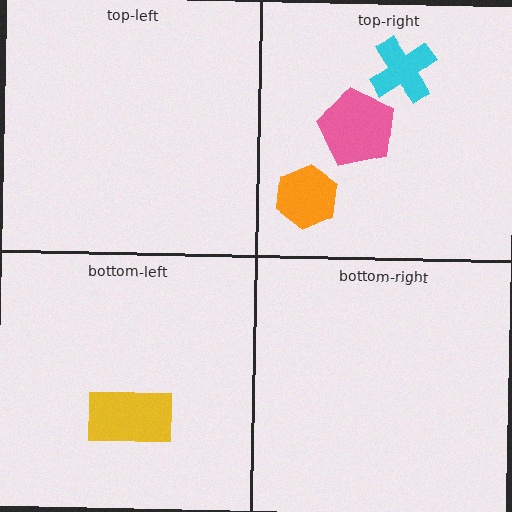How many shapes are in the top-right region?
3.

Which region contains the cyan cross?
The top-right region.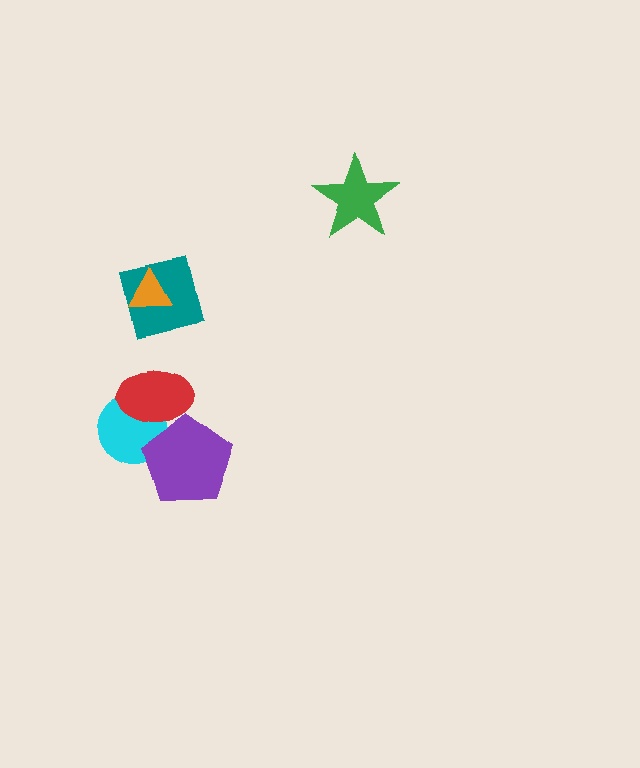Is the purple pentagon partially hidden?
Yes, it is partially covered by another shape.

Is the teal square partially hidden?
Yes, it is partially covered by another shape.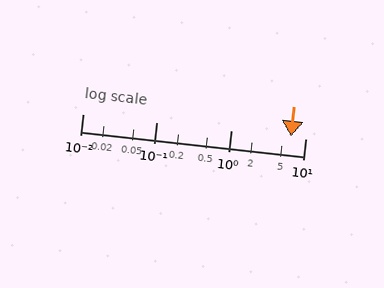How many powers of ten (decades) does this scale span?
The scale spans 3 decades, from 0.01 to 10.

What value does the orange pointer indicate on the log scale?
The pointer indicates approximately 6.3.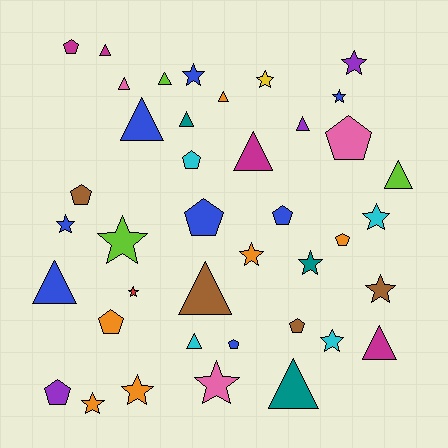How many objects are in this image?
There are 40 objects.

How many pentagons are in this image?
There are 11 pentagons.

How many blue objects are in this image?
There are 8 blue objects.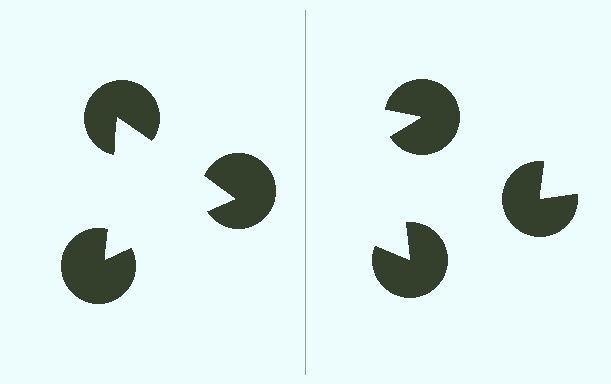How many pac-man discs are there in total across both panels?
6 — 3 on each side.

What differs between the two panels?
The pac-man discs are positioned identically on both sides; only the wedge orientations differ. On the left they align to a triangle; on the right they are misaligned.